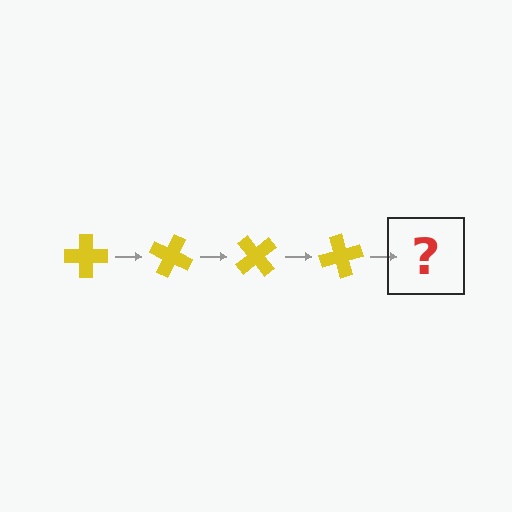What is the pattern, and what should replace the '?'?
The pattern is that the cross rotates 25 degrees each step. The '?' should be a yellow cross rotated 100 degrees.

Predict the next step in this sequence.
The next step is a yellow cross rotated 100 degrees.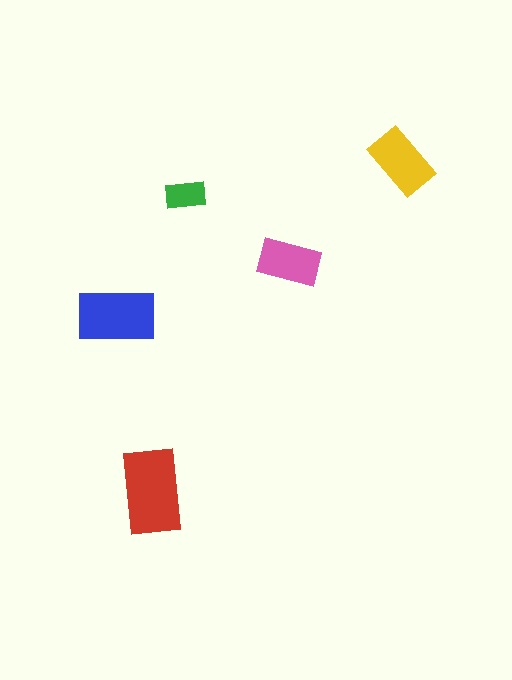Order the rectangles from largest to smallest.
the red one, the blue one, the yellow one, the pink one, the green one.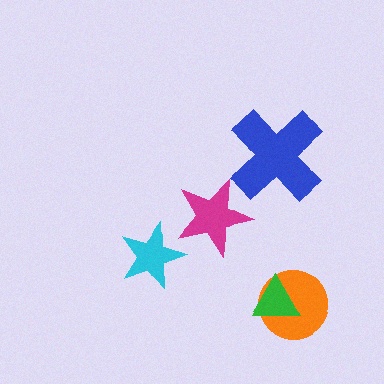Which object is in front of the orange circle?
The green triangle is in front of the orange circle.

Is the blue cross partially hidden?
No, no other shape covers it.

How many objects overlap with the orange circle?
1 object overlaps with the orange circle.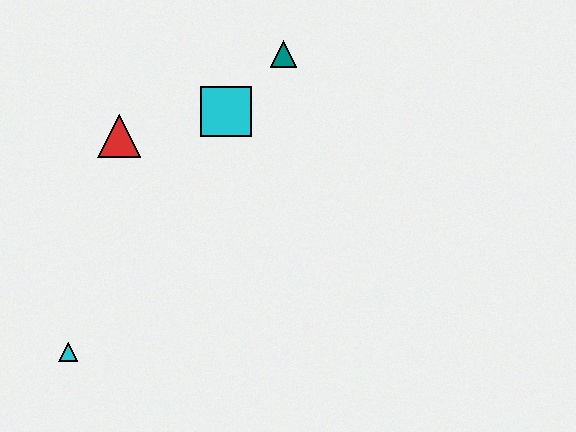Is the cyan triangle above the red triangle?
No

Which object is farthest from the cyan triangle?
The teal triangle is farthest from the cyan triangle.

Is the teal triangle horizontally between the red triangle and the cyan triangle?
No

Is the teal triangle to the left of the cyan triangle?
No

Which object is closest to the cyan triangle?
The red triangle is closest to the cyan triangle.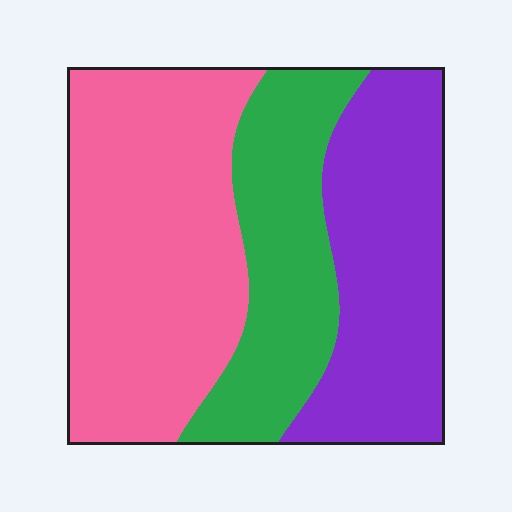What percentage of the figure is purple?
Purple takes up between a sixth and a third of the figure.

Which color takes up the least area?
Green, at roughly 25%.